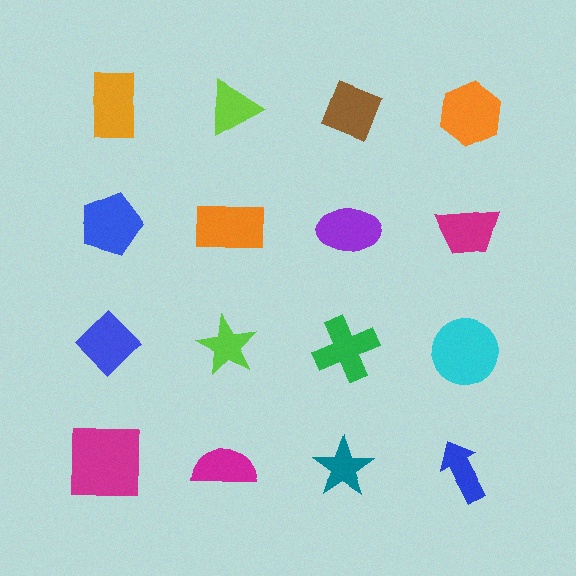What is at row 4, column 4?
A blue arrow.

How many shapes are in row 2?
4 shapes.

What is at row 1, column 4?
An orange hexagon.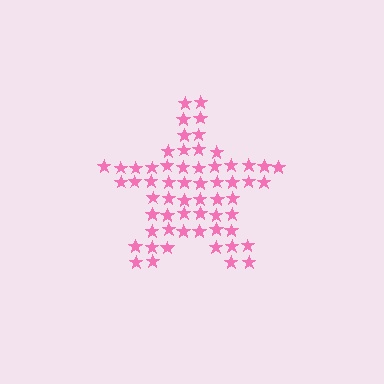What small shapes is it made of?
It is made of small stars.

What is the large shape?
The large shape is a star.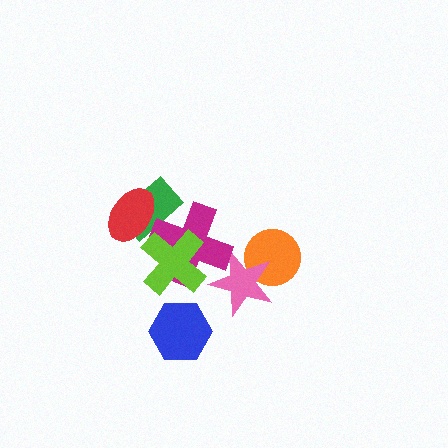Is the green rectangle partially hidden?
Yes, it is partially covered by another shape.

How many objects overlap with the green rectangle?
2 objects overlap with the green rectangle.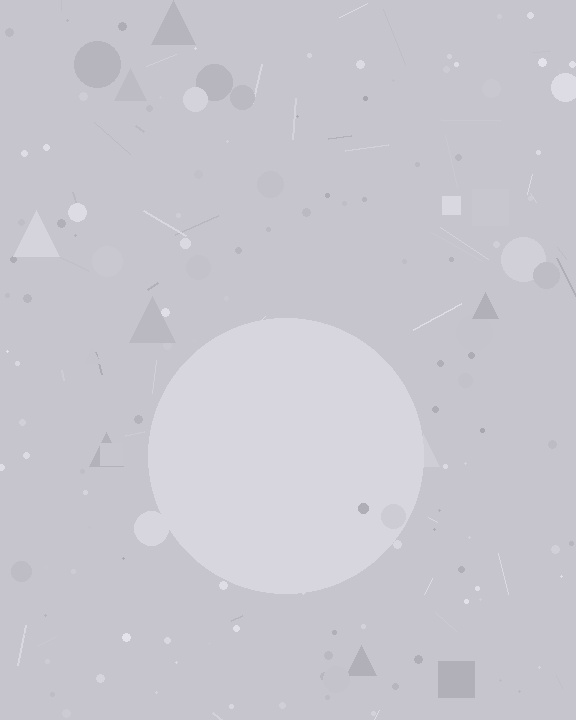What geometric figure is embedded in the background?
A circle is embedded in the background.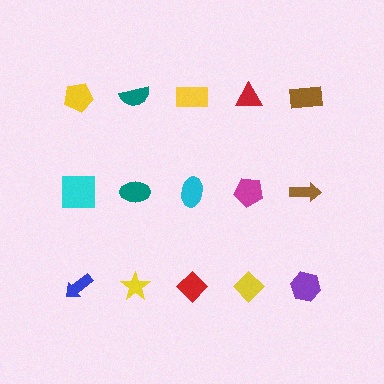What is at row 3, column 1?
A blue arrow.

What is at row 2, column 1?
A cyan square.